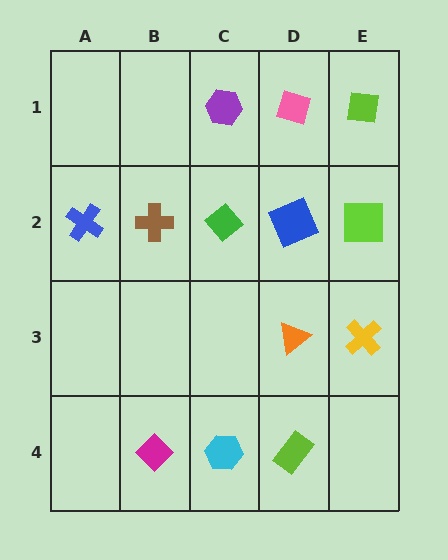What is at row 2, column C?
A green diamond.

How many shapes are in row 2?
5 shapes.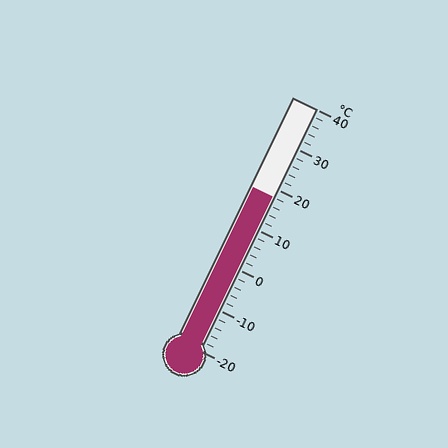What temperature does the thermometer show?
The thermometer shows approximately 18°C.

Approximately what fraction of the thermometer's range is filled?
The thermometer is filled to approximately 65% of its range.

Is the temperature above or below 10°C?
The temperature is above 10°C.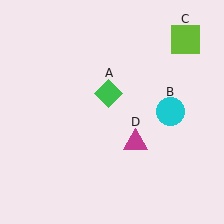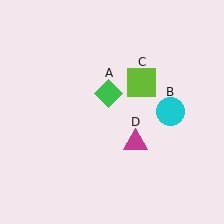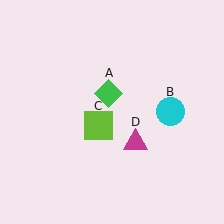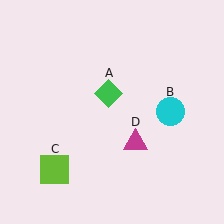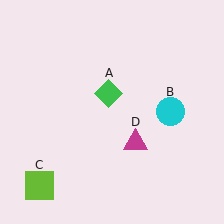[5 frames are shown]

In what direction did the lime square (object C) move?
The lime square (object C) moved down and to the left.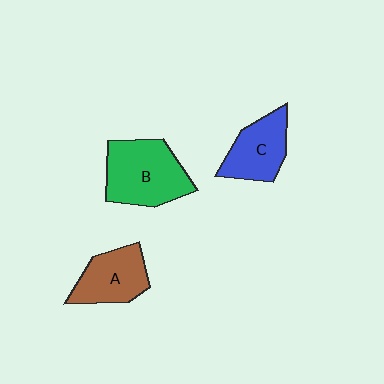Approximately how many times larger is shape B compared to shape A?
Approximately 1.4 times.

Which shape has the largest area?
Shape B (green).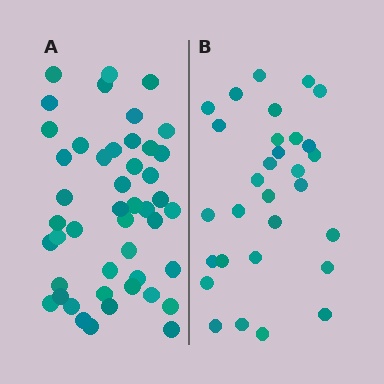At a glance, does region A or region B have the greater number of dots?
Region A (the left region) has more dots.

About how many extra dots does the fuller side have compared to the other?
Region A has approximately 15 more dots than region B.